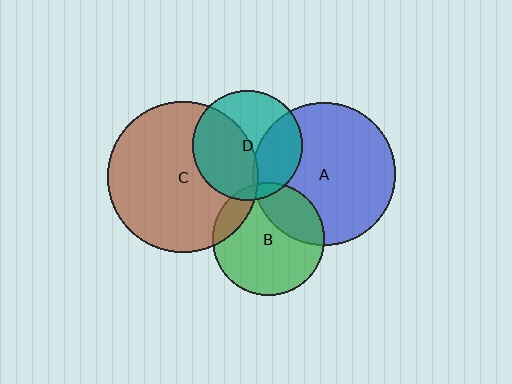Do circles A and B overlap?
Yes.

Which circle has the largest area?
Circle C (brown).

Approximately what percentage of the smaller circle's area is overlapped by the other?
Approximately 25%.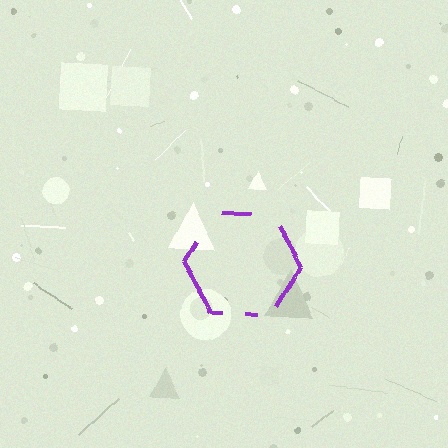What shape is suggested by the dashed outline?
The dashed outline suggests a hexagon.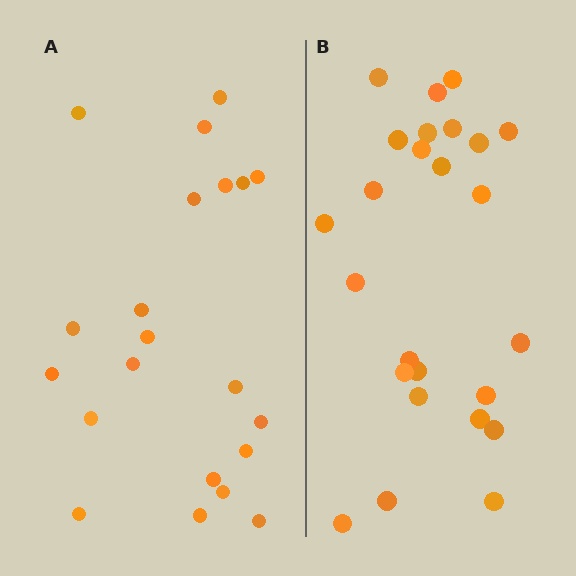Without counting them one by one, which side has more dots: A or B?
Region B (the right region) has more dots.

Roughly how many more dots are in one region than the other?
Region B has about 4 more dots than region A.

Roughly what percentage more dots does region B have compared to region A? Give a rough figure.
About 20% more.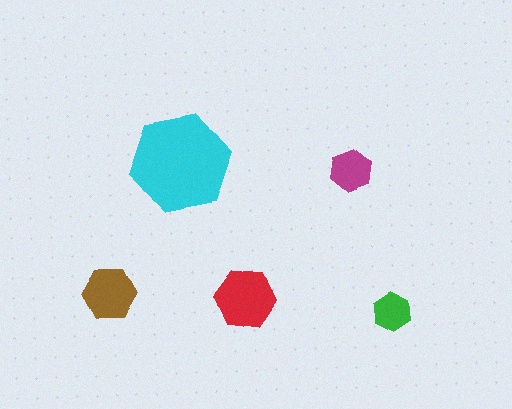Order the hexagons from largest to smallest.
the cyan one, the red one, the brown one, the magenta one, the green one.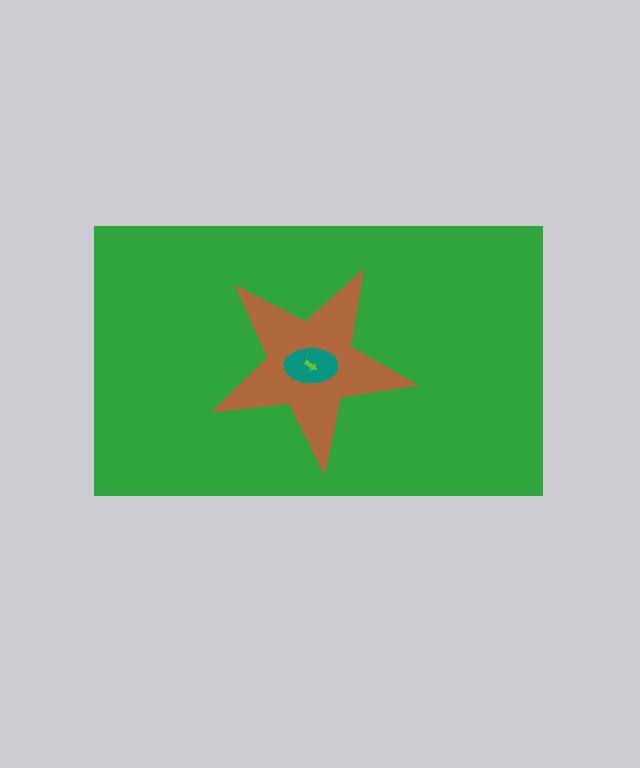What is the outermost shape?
The green rectangle.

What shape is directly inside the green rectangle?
The brown star.